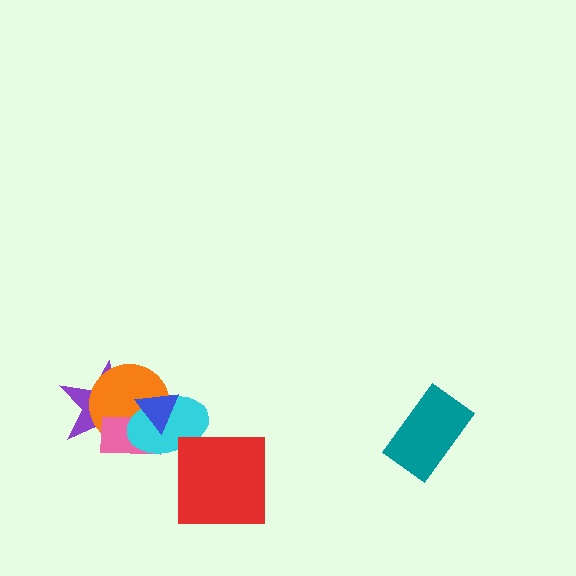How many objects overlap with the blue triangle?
4 objects overlap with the blue triangle.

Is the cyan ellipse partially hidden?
Yes, it is partially covered by another shape.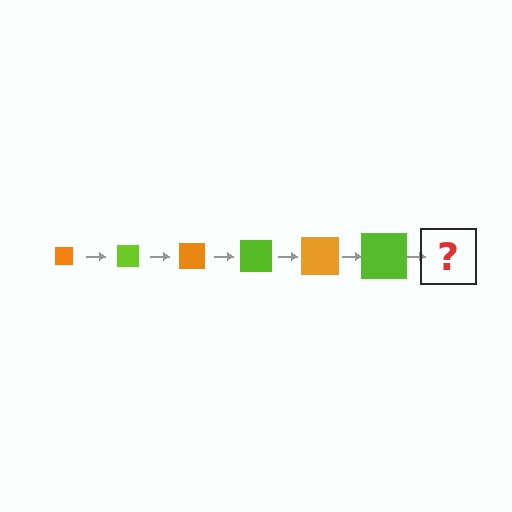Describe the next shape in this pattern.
It should be an orange square, larger than the previous one.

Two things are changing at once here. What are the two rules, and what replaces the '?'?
The two rules are that the square grows larger each step and the color cycles through orange and lime. The '?' should be an orange square, larger than the previous one.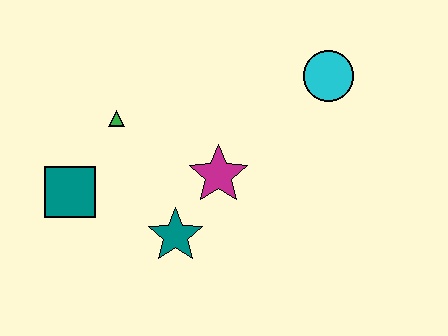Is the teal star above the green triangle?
No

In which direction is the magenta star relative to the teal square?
The magenta star is to the right of the teal square.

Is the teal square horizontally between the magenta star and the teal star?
No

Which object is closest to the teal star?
The magenta star is closest to the teal star.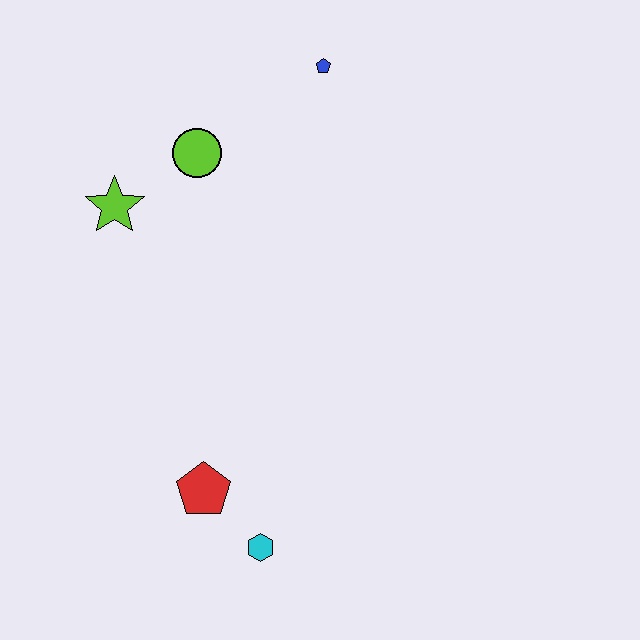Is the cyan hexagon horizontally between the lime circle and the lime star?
No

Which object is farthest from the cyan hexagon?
The blue pentagon is farthest from the cyan hexagon.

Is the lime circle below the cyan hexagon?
No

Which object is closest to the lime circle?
The lime star is closest to the lime circle.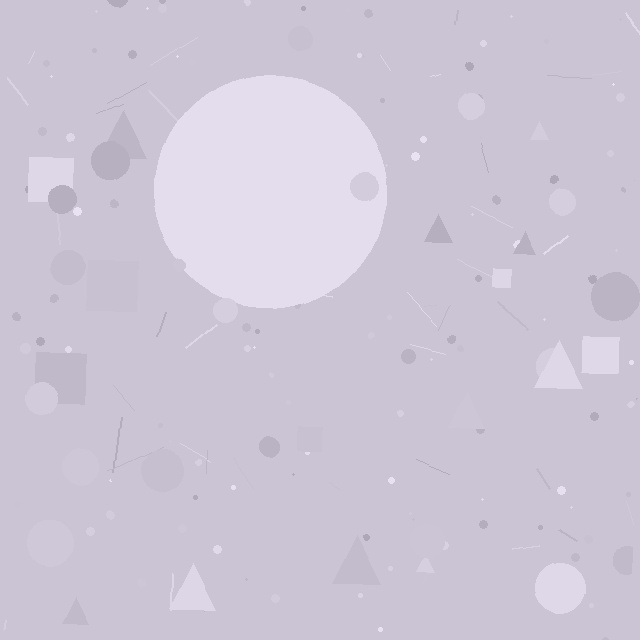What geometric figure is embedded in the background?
A circle is embedded in the background.